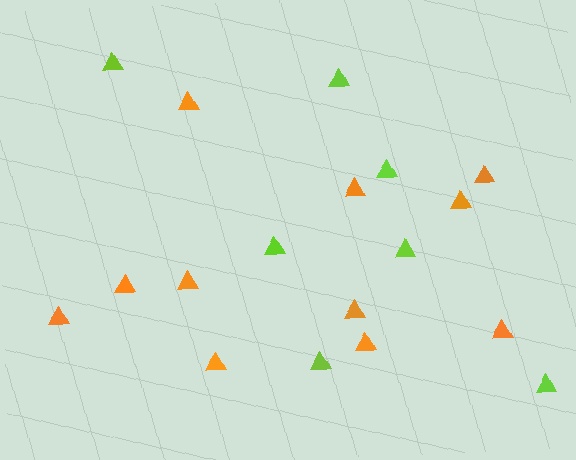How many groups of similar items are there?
There are 2 groups: one group of lime triangles (7) and one group of orange triangles (11).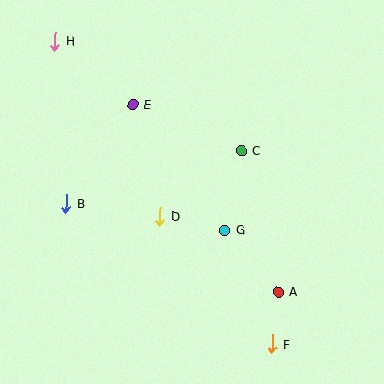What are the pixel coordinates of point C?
Point C is at (241, 151).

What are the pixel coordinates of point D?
Point D is at (160, 216).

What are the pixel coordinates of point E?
Point E is at (133, 104).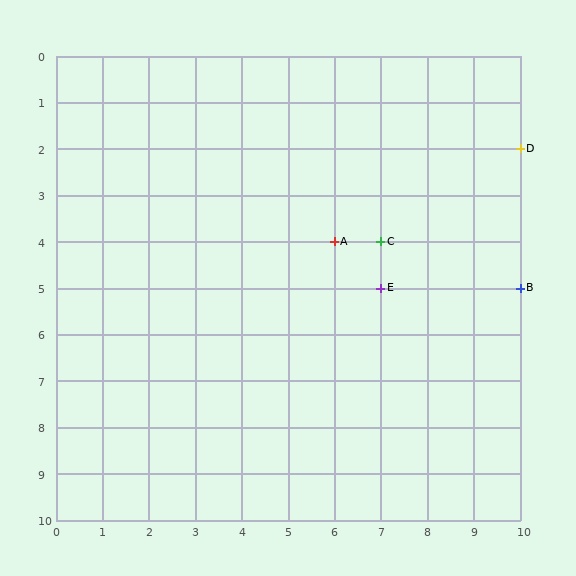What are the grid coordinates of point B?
Point B is at grid coordinates (10, 5).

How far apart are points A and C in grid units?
Points A and C are 1 column apart.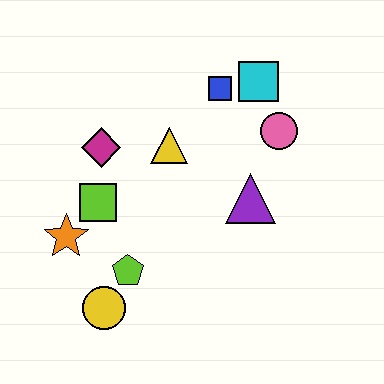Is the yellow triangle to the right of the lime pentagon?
Yes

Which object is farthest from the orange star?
The cyan square is farthest from the orange star.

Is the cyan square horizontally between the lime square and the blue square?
No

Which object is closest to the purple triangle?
The pink circle is closest to the purple triangle.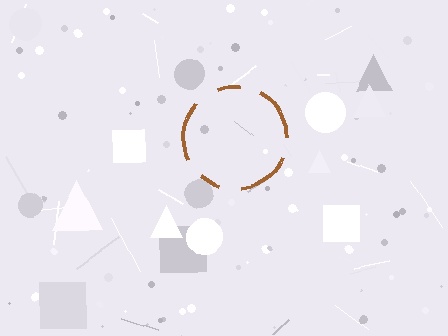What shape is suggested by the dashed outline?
The dashed outline suggests a circle.